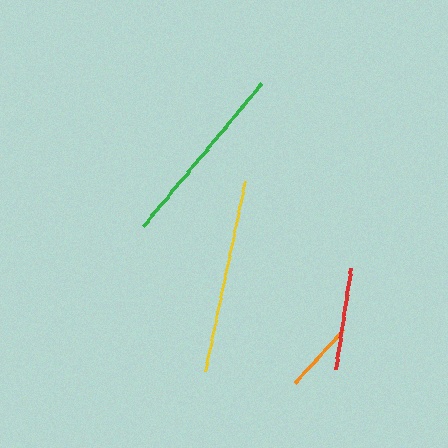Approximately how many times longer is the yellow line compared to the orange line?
The yellow line is approximately 2.7 times the length of the orange line.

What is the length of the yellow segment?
The yellow segment is approximately 195 pixels long.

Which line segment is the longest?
The yellow line is the longest at approximately 195 pixels.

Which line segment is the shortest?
The orange line is the shortest at approximately 72 pixels.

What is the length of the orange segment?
The orange segment is approximately 72 pixels long.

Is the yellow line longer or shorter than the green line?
The yellow line is longer than the green line.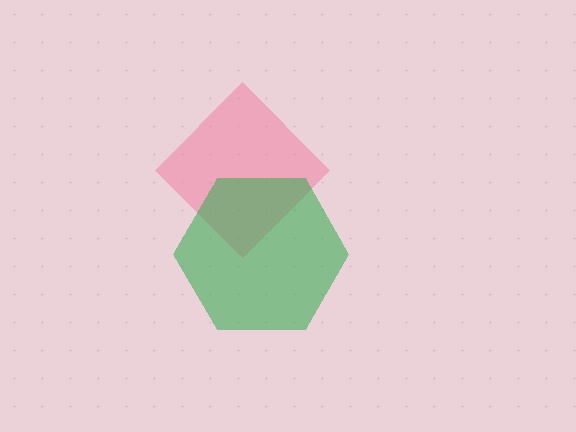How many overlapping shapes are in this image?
There are 2 overlapping shapes in the image.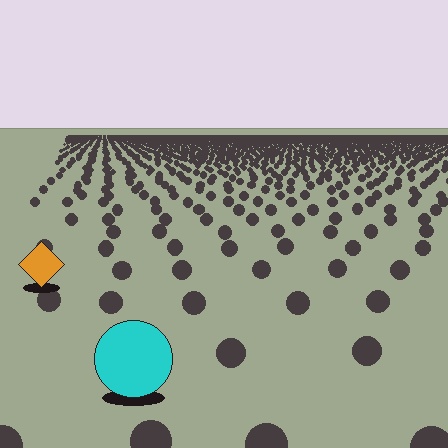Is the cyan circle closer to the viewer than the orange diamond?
Yes. The cyan circle is closer — you can tell from the texture gradient: the ground texture is coarser near it.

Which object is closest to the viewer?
The cyan circle is closest. The texture marks near it are larger and more spread out.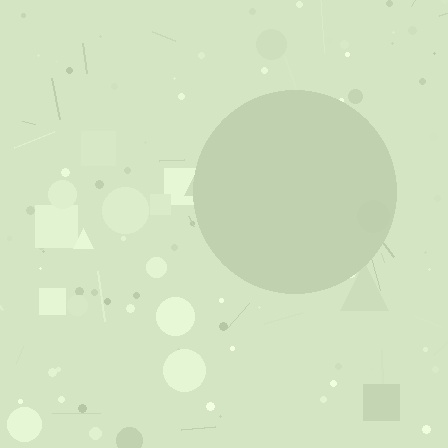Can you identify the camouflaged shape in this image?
The camouflaged shape is a circle.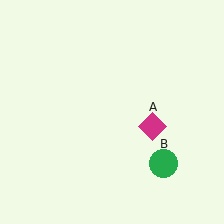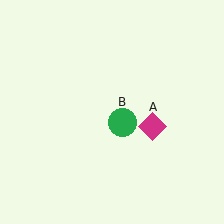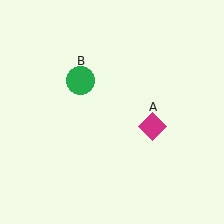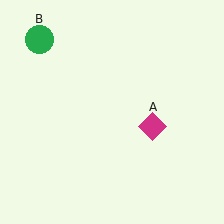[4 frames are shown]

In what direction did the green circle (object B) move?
The green circle (object B) moved up and to the left.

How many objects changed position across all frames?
1 object changed position: green circle (object B).